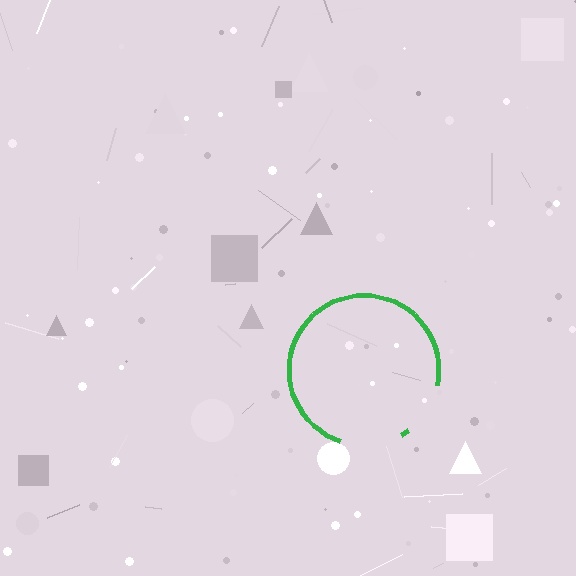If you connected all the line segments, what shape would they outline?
They would outline a circle.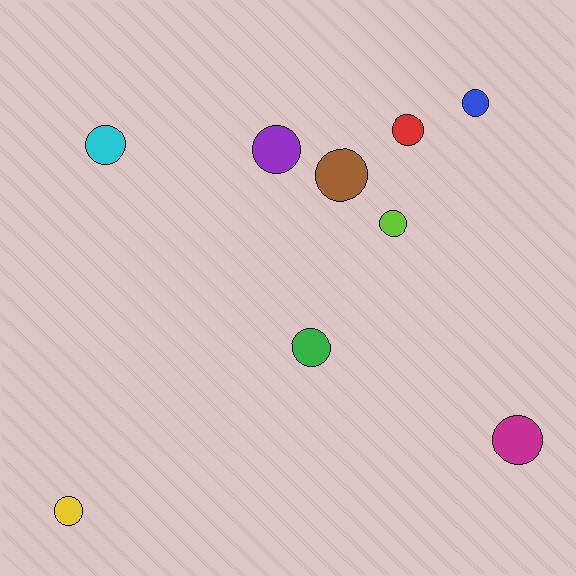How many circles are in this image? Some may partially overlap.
There are 9 circles.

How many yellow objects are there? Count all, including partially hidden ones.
There is 1 yellow object.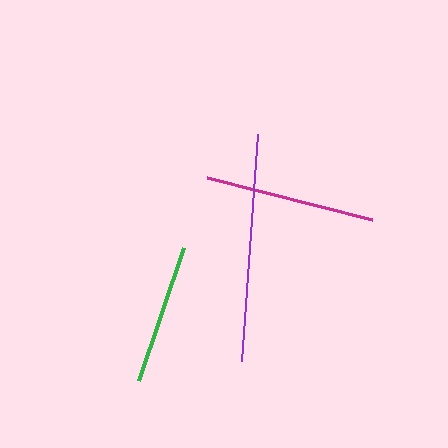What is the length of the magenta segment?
The magenta segment is approximately 170 pixels long.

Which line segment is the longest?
The purple line is the longest at approximately 227 pixels.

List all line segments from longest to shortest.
From longest to shortest: purple, magenta, green.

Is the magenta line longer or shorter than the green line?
The magenta line is longer than the green line.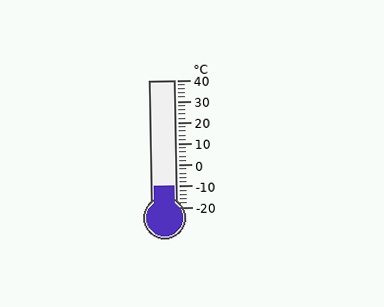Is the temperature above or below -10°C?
The temperature is at -10°C.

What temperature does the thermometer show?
The thermometer shows approximately -10°C.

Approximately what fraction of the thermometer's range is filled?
The thermometer is filled to approximately 15% of its range.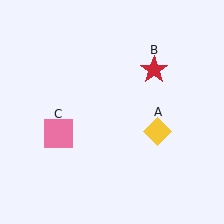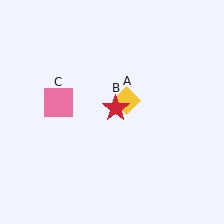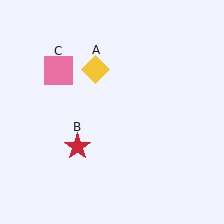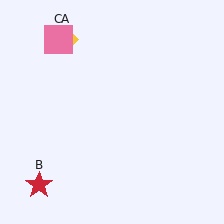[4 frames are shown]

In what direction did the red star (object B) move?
The red star (object B) moved down and to the left.